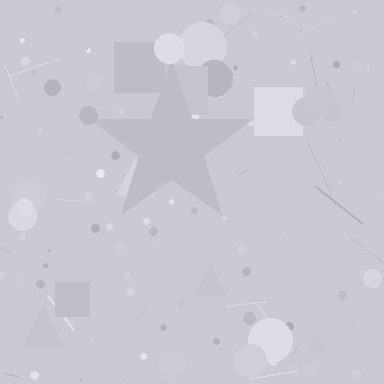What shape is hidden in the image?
A star is hidden in the image.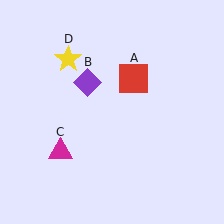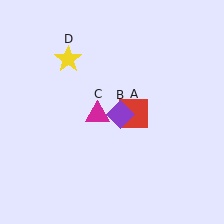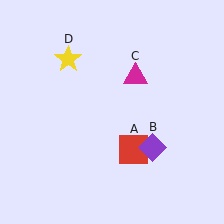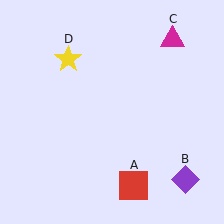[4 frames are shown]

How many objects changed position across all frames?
3 objects changed position: red square (object A), purple diamond (object B), magenta triangle (object C).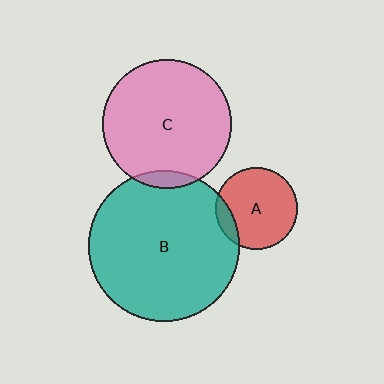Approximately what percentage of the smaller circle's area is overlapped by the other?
Approximately 5%.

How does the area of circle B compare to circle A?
Approximately 3.4 times.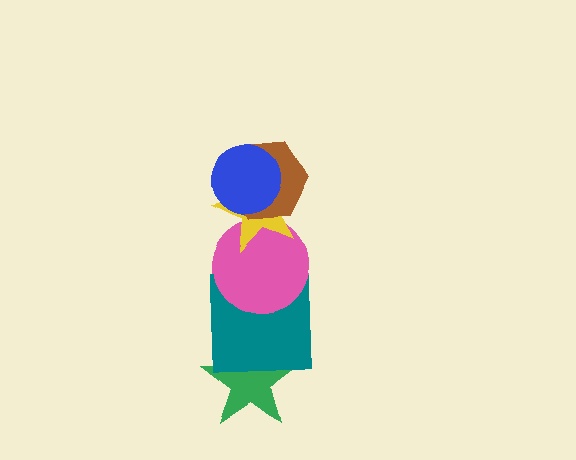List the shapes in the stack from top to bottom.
From top to bottom: the blue circle, the brown hexagon, the yellow star, the pink circle, the teal square, the green star.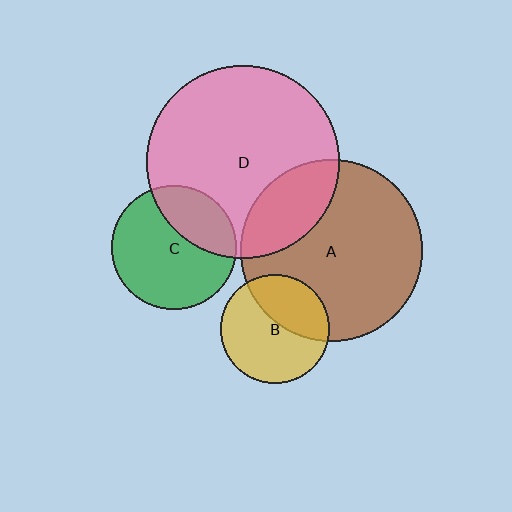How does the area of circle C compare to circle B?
Approximately 1.3 times.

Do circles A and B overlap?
Yes.